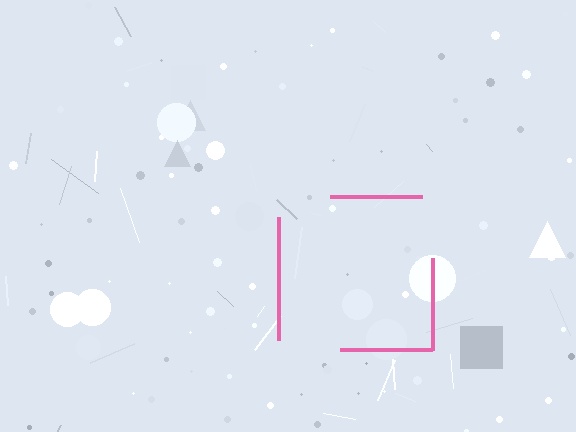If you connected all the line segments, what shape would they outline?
They would outline a square.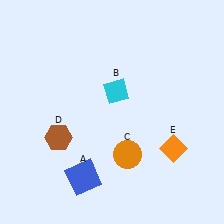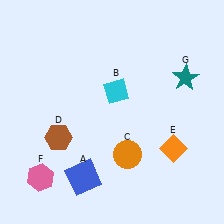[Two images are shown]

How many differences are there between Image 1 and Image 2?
There are 2 differences between the two images.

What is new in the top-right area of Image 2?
A teal star (G) was added in the top-right area of Image 2.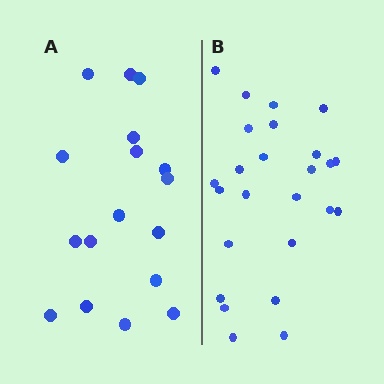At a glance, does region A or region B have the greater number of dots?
Region B (the right region) has more dots.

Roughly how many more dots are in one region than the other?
Region B has roughly 8 or so more dots than region A.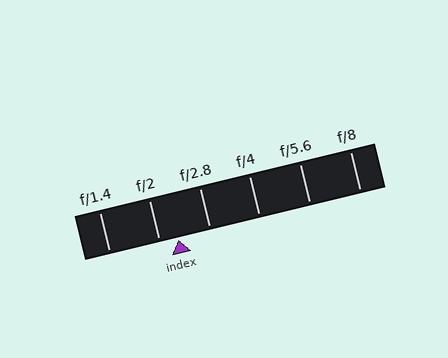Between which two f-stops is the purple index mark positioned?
The index mark is between f/2 and f/2.8.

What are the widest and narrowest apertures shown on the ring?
The widest aperture shown is f/1.4 and the narrowest is f/8.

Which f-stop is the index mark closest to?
The index mark is closest to f/2.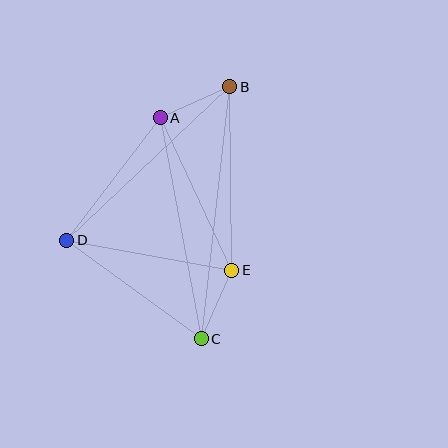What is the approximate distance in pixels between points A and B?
The distance between A and B is approximately 76 pixels.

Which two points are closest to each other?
Points C and E are closest to each other.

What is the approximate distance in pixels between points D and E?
The distance between D and E is approximately 167 pixels.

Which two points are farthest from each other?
Points B and C are farthest from each other.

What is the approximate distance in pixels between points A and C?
The distance between A and C is approximately 225 pixels.